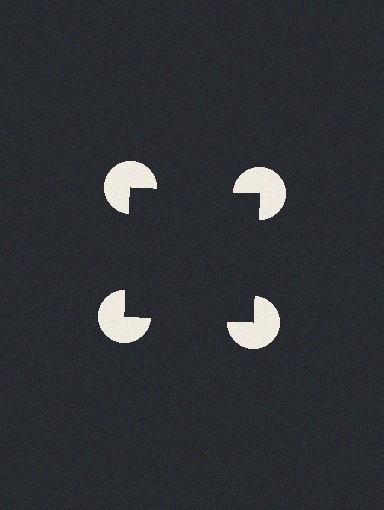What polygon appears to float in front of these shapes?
An illusory square — its edges are inferred from the aligned wedge cuts in the pac-man discs, not physically drawn.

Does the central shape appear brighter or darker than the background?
It typically appears slightly darker than the background, even though no actual brightness change is drawn.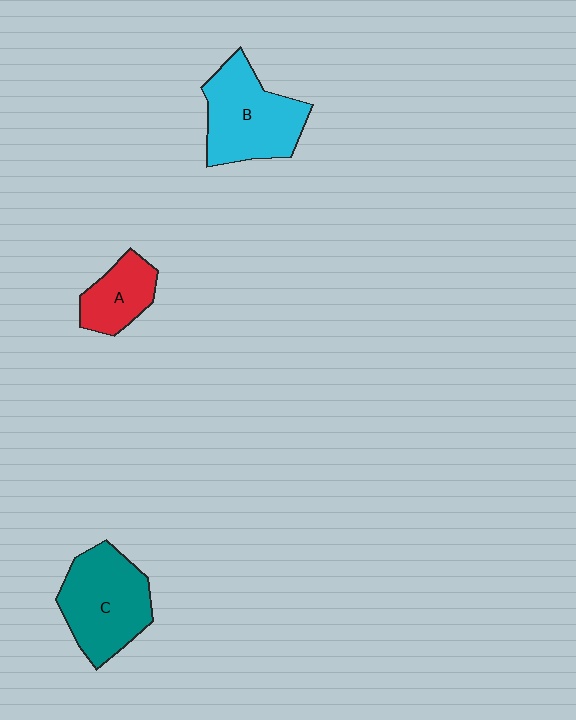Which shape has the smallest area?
Shape A (red).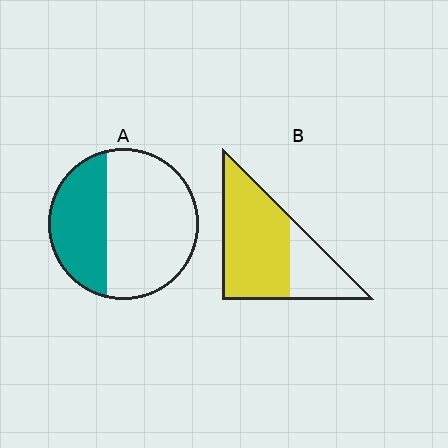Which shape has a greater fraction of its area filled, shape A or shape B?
Shape B.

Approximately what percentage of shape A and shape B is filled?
A is approximately 35% and B is approximately 70%.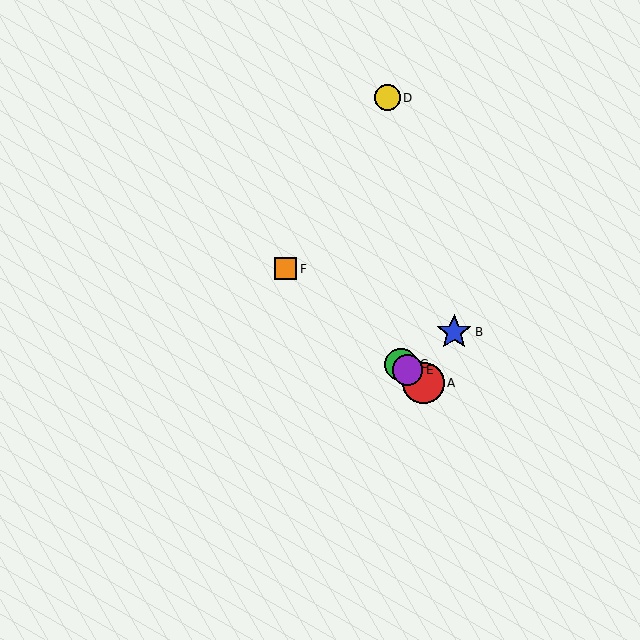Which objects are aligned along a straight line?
Objects A, C, E, F are aligned along a straight line.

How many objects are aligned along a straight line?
4 objects (A, C, E, F) are aligned along a straight line.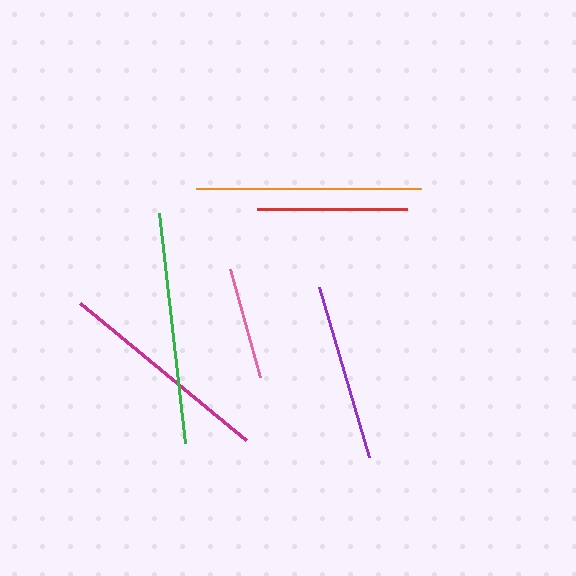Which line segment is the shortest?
The pink line is the shortest at approximately 112 pixels.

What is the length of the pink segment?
The pink segment is approximately 112 pixels long.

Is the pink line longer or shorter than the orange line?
The orange line is longer than the pink line.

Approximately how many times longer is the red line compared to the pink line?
The red line is approximately 1.3 times the length of the pink line.